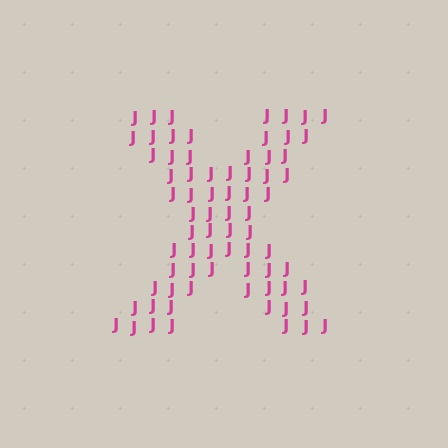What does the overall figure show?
The overall figure shows the letter X.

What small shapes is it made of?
It is made of small letter J's.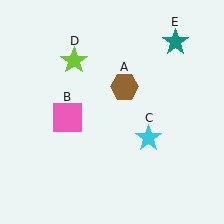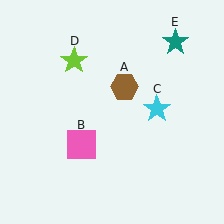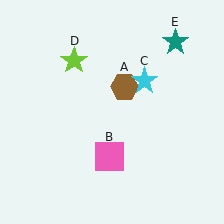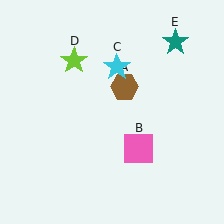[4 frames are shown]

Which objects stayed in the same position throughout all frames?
Brown hexagon (object A) and lime star (object D) and teal star (object E) remained stationary.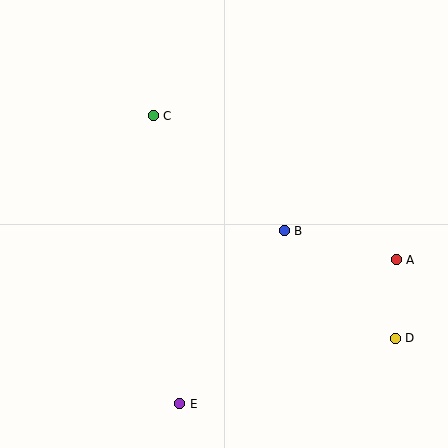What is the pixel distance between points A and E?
The distance between A and E is 260 pixels.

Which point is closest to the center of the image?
Point B at (284, 231) is closest to the center.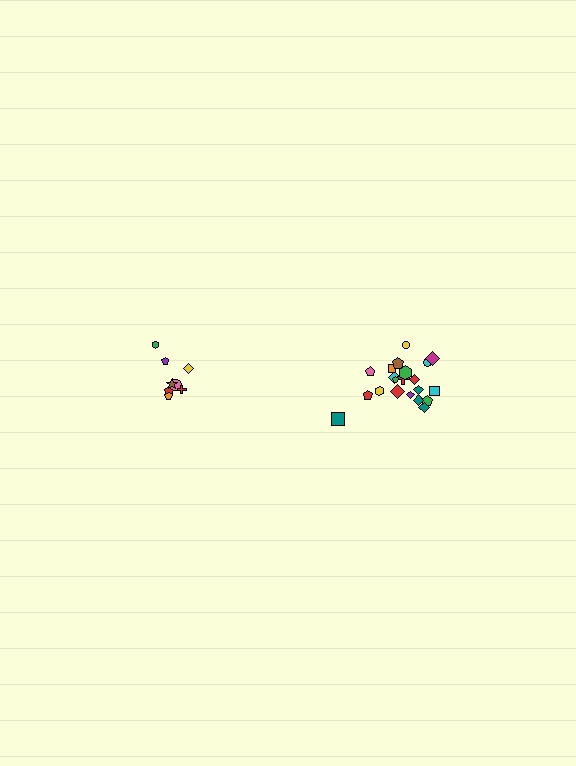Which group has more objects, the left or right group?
The right group.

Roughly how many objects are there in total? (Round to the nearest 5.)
Roughly 30 objects in total.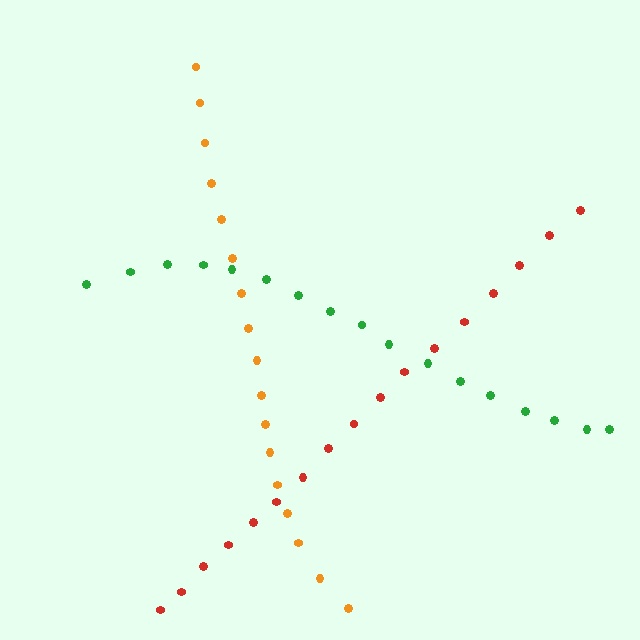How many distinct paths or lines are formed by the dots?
There are 3 distinct paths.